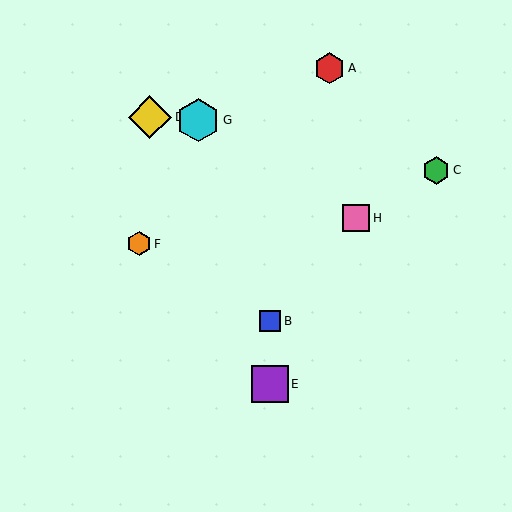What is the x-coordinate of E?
Object E is at x≈270.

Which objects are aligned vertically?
Objects B, E are aligned vertically.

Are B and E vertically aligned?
Yes, both are at x≈270.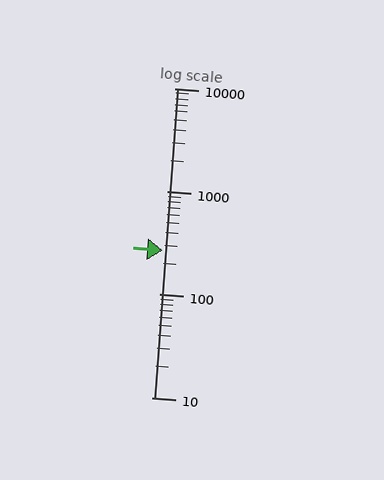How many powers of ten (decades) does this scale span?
The scale spans 3 decades, from 10 to 10000.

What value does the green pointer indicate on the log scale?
The pointer indicates approximately 270.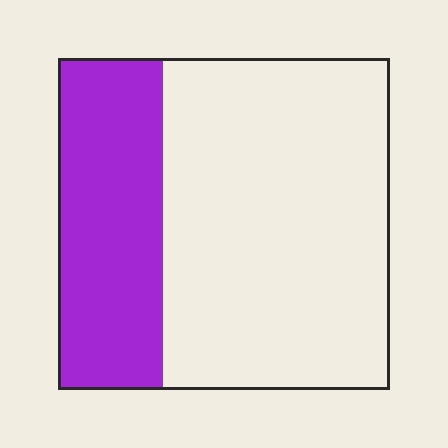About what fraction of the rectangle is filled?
About one third (1/3).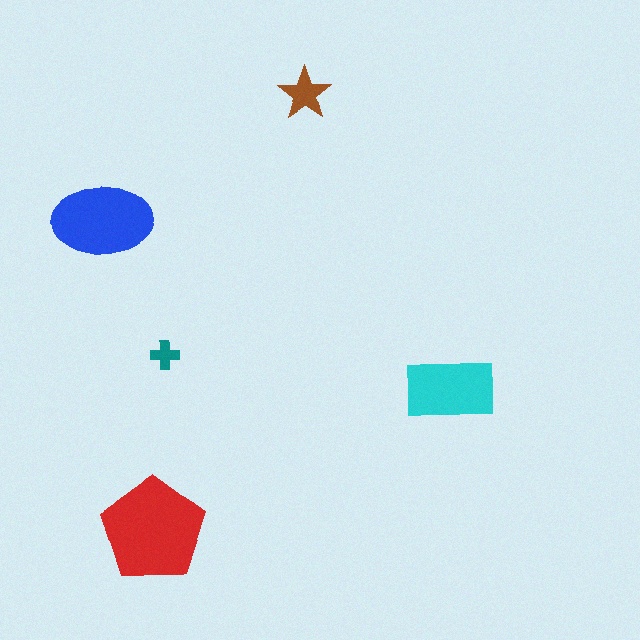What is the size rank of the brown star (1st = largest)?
4th.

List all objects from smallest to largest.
The teal cross, the brown star, the cyan rectangle, the blue ellipse, the red pentagon.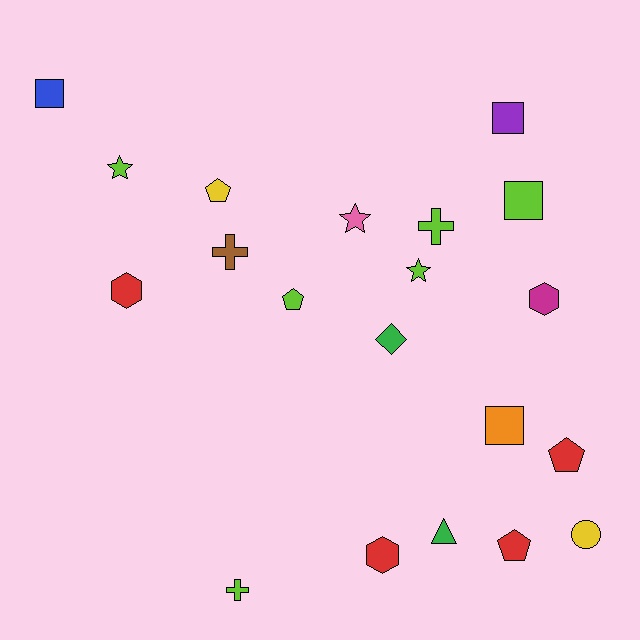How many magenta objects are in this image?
There is 1 magenta object.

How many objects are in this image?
There are 20 objects.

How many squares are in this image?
There are 4 squares.